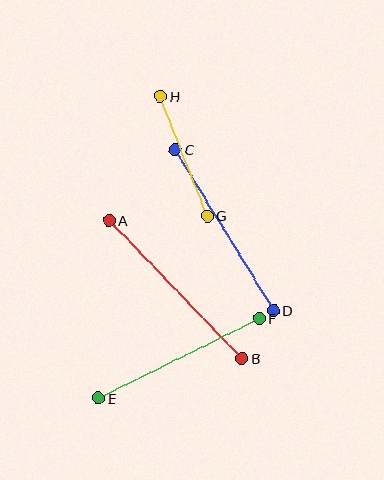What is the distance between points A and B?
The distance is approximately 192 pixels.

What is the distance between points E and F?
The distance is approximately 179 pixels.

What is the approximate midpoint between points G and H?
The midpoint is at approximately (184, 156) pixels.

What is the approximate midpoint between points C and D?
The midpoint is at approximately (224, 230) pixels.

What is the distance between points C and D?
The distance is approximately 189 pixels.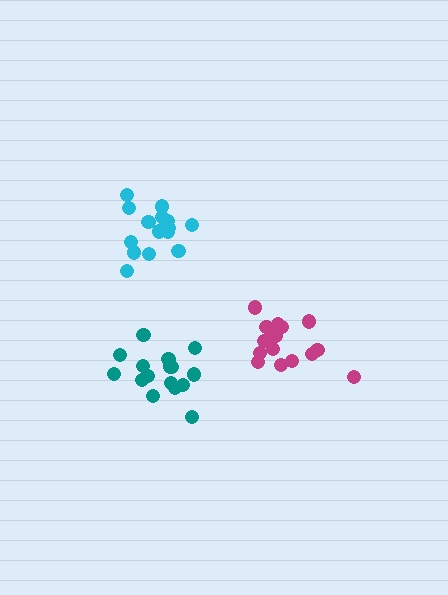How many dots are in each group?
Group 1: 17 dots, Group 2: 17 dots, Group 3: 16 dots (50 total).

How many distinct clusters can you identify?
There are 3 distinct clusters.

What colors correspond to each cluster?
The clusters are colored: teal, magenta, cyan.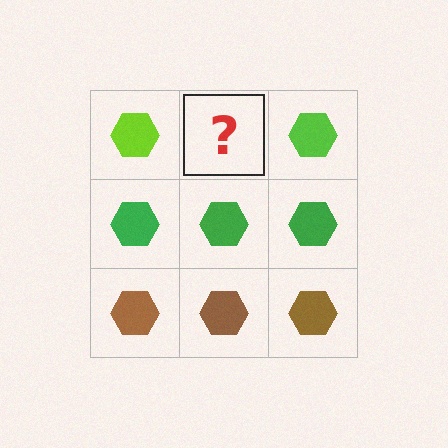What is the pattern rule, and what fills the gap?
The rule is that each row has a consistent color. The gap should be filled with a lime hexagon.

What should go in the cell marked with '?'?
The missing cell should contain a lime hexagon.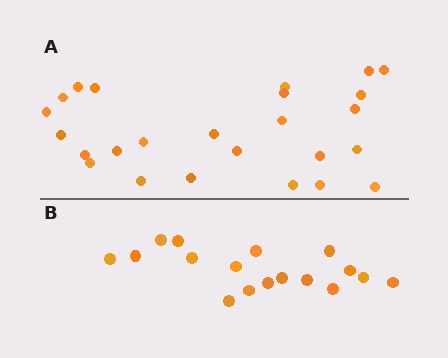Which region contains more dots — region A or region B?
Region A (the top region) has more dots.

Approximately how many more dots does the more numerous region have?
Region A has roughly 8 or so more dots than region B.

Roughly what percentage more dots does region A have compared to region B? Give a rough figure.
About 45% more.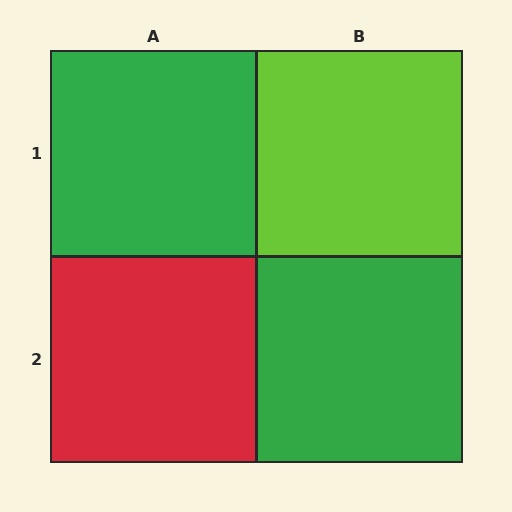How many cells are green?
2 cells are green.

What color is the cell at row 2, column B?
Green.